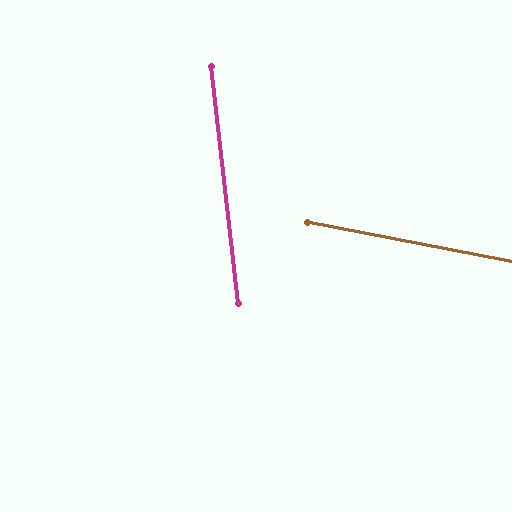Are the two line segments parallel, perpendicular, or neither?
Neither parallel nor perpendicular — they differ by about 73°.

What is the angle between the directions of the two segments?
Approximately 73 degrees.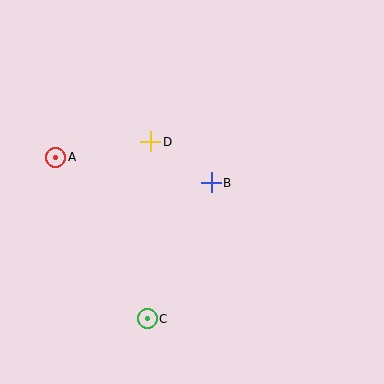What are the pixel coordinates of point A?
Point A is at (56, 157).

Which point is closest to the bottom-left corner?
Point C is closest to the bottom-left corner.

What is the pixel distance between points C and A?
The distance between C and A is 185 pixels.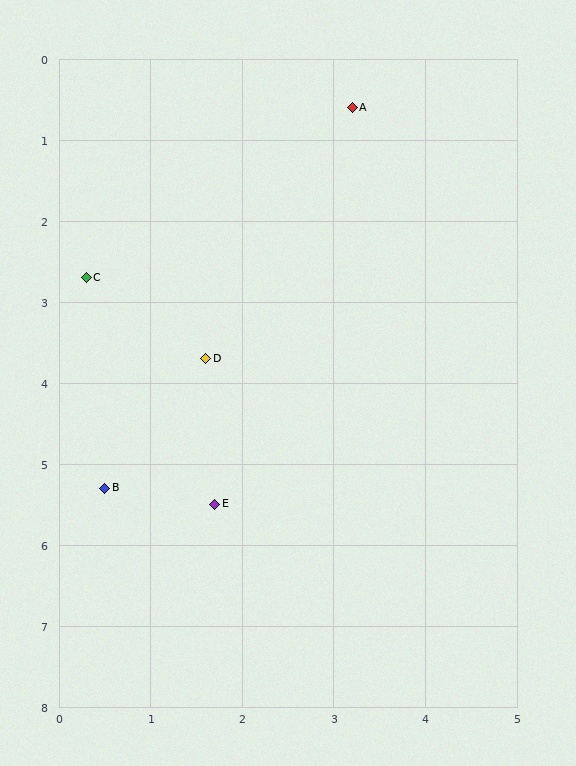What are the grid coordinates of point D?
Point D is at approximately (1.6, 3.7).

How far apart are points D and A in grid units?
Points D and A are about 3.5 grid units apart.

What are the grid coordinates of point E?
Point E is at approximately (1.7, 5.5).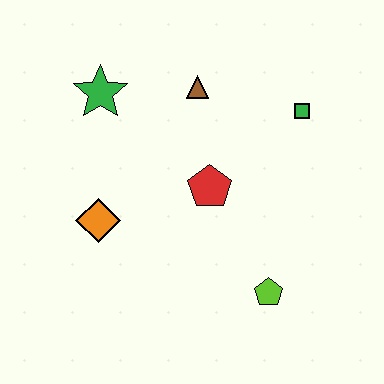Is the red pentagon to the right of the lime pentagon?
No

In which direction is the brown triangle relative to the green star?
The brown triangle is to the right of the green star.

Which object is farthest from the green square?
The orange diamond is farthest from the green square.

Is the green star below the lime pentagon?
No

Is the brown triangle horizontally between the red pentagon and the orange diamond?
Yes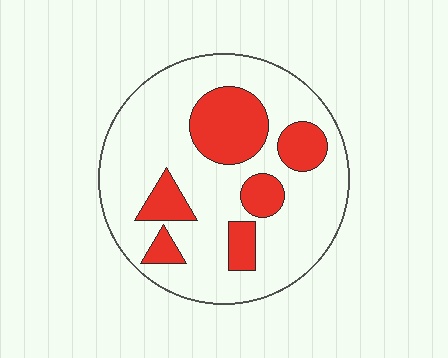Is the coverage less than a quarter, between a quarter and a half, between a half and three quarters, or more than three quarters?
Between a quarter and a half.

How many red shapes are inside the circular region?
6.